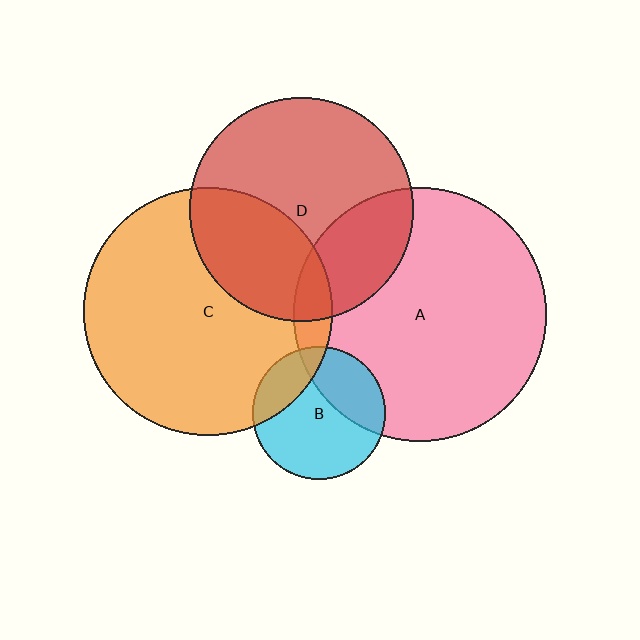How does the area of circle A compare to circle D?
Approximately 1.3 times.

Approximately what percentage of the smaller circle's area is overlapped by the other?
Approximately 20%.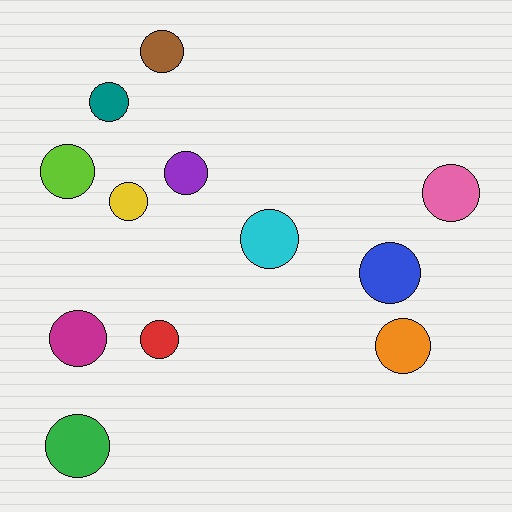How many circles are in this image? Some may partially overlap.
There are 12 circles.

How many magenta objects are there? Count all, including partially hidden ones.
There is 1 magenta object.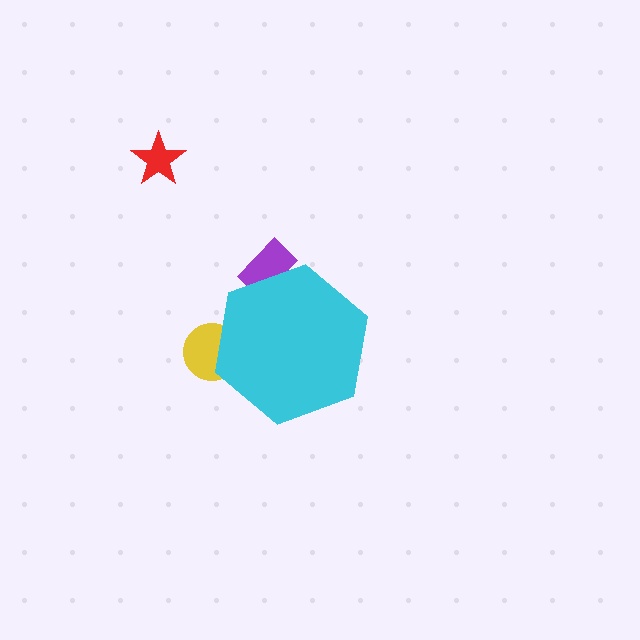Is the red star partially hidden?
No, the red star is fully visible.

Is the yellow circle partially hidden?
Yes, the yellow circle is partially hidden behind the cyan hexagon.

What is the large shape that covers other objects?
A cyan hexagon.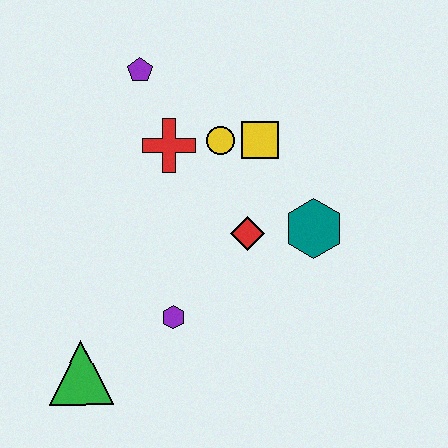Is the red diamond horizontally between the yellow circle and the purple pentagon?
No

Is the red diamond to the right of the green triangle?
Yes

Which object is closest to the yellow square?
The yellow circle is closest to the yellow square.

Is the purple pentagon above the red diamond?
Yes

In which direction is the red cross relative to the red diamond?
The red cross is above the red diamond.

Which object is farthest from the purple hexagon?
The purple pentagon is farthest from the purple hexagon.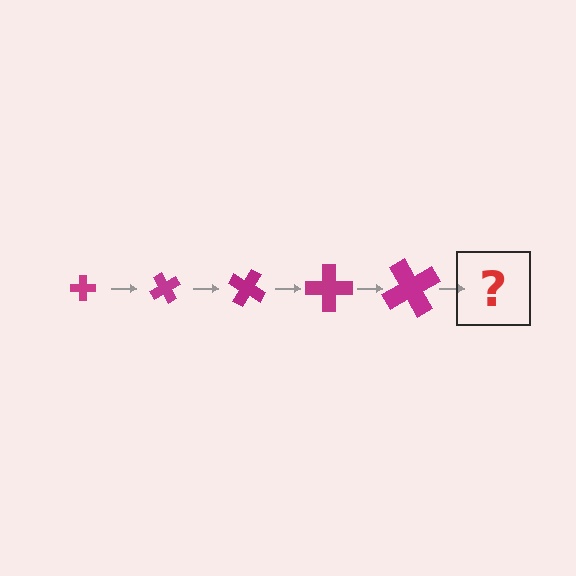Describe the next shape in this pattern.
It should be a cross, larger than the previous one and rotated 300 degrees from the start.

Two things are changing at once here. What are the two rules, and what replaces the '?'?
The two rules are that the cross grows larger each step and it rotates 60 degrees each step. The '?' should be a cross, larger than the previous one and rotated 300 degrees from the start.